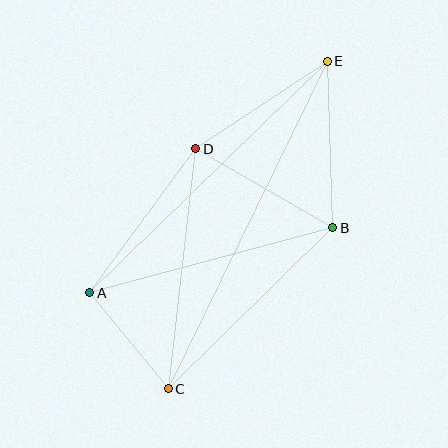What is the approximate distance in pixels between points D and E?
The distance between D and E is approximately 158 pixels.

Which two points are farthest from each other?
Points C and E are farthest from each other.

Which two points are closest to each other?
Points A and C are closest to each other.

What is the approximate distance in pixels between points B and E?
The distance between B and E is approximately 167 pixels.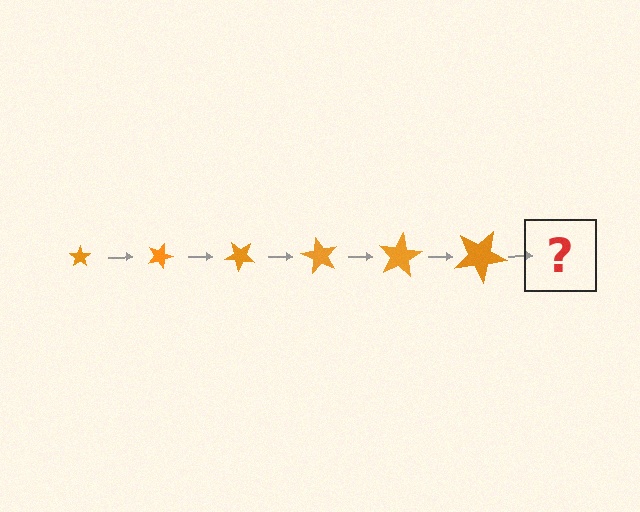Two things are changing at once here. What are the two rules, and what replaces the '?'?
The two rules are that the star grows larger each step and it rotates 20 degrees each step. The '?' should be a star, larger than the previous one and rotated 120 degrees from the start.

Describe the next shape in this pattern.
It should be a star, larger than the previous one and rotated 120 degrees from the start.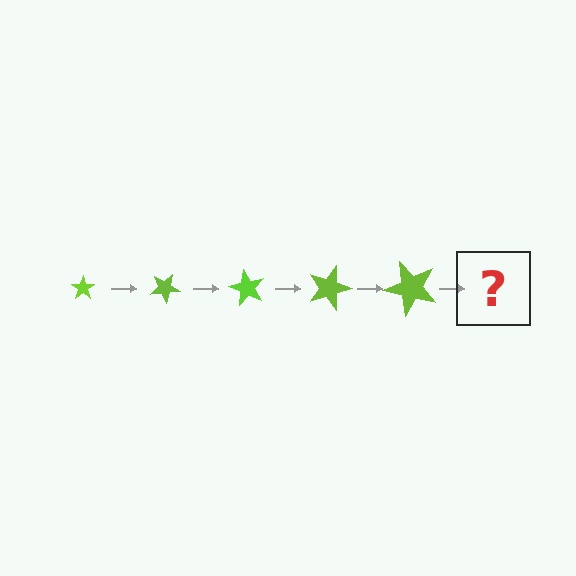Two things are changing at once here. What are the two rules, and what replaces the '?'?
The two rules are that the star grows larger each step and it rotates 30 degrees each step. The '?' should be a star, larger than the previous one and rotated 150 degrees from the start.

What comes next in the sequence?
The next element should be a star, larger than the previous one and rotated 150 degrees from the start.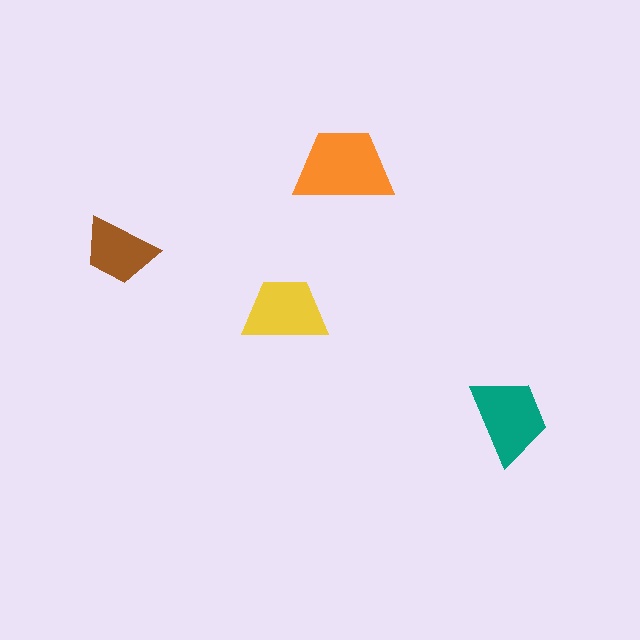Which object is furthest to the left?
The brown trapezoid is leftmost.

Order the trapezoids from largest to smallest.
the orange one, the teal one, the yellow one, the brown one.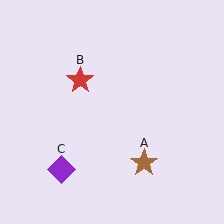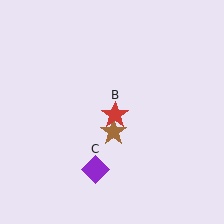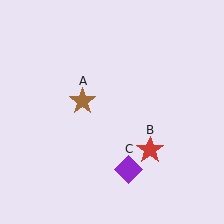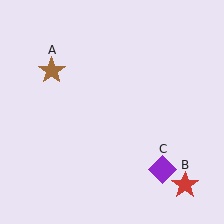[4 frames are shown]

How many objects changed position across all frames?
3 objects changed position: brown star (object A), red star (object B), purple diamond (object C).